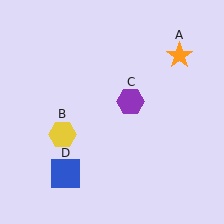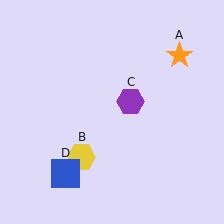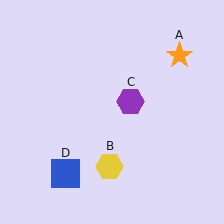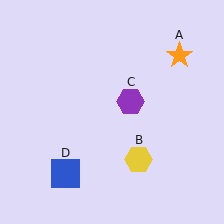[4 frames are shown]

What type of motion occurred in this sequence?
The yellow hexagon (object B) rotated counterclockwise around the center of the scene.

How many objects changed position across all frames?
1 object changed position: yellow hexagon (object B).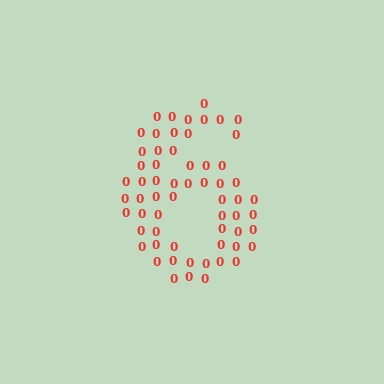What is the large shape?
The large shape is the digit 6.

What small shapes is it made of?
It is made of small digit 0's.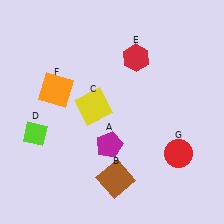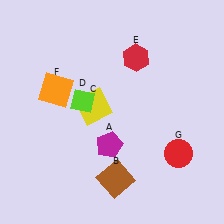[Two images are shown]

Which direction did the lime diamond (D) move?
The lime diamond (D) moved right.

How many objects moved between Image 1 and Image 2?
1 object moved between the two images.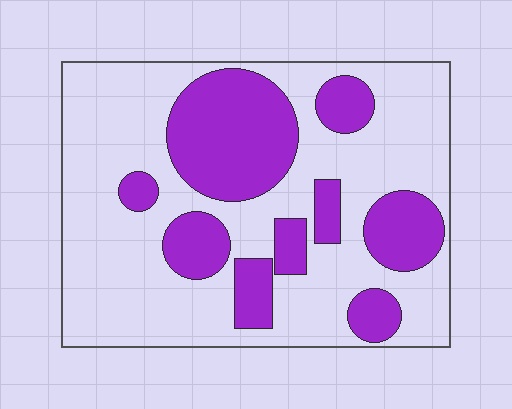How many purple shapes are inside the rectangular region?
9.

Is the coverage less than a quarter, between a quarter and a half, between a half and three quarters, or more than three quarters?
Between a quarter and a half.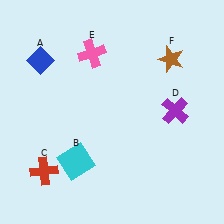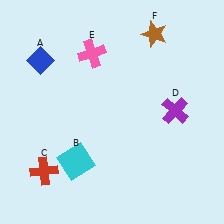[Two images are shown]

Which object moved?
The brown star (F) moved up.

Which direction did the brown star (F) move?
The brown star (F) moved up.